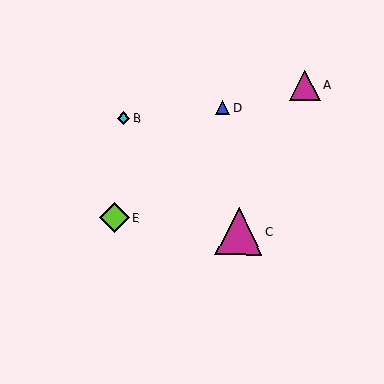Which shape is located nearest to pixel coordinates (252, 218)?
The magenta triangle (labeled C) at (239, 231) is nearest to that location.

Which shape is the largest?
The magenta triangle (labeled C) is the largest.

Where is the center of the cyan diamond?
The center of the cyan diamond is at (123, 119).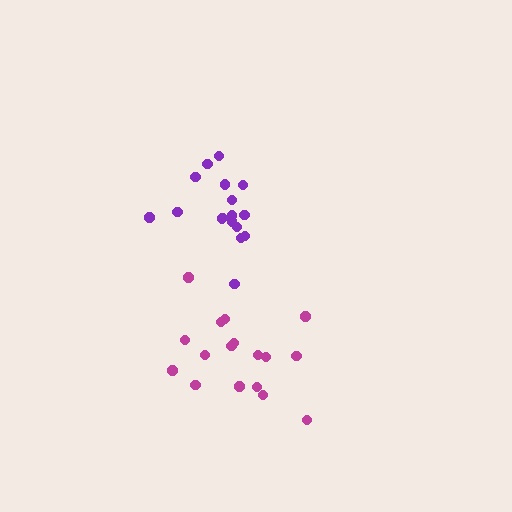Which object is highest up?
The purple cluster is topmost.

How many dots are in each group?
Group 1: 17 dots, Group 2: 18 dots (35 total).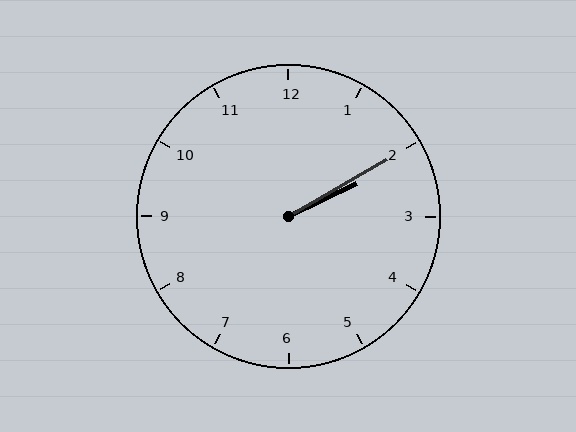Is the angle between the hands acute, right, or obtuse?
It is acute.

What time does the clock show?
2:10.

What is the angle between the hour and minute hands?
Approximately 5 degrees.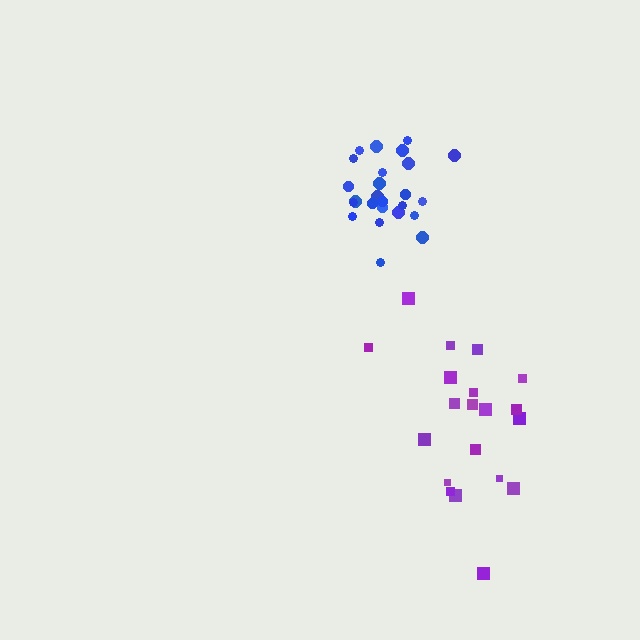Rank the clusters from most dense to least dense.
blue, purple.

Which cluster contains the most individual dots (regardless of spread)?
Blue (25).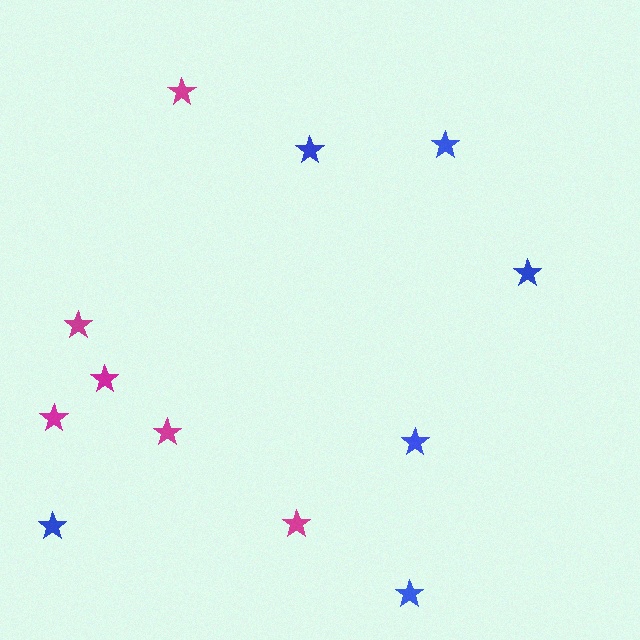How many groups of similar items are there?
There are 2 groups: one group of magenta stars (6) and one group of blue stars (6).